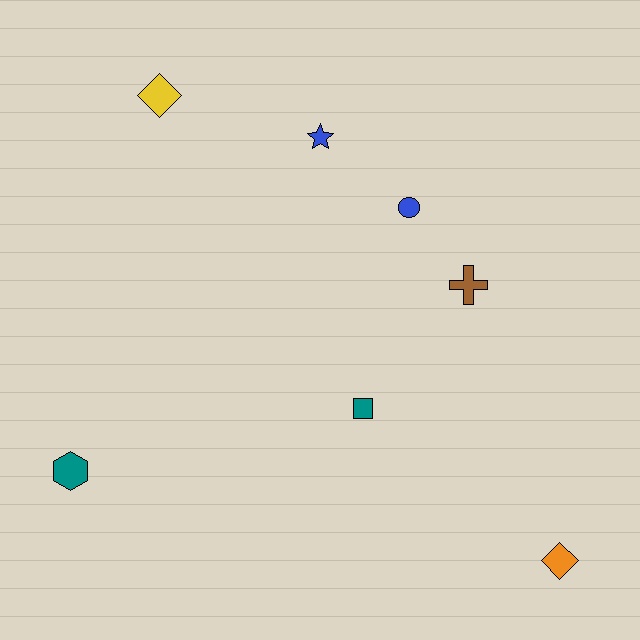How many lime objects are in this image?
There are no lime objects.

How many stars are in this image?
There is 1 star.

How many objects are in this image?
There are 7 objects.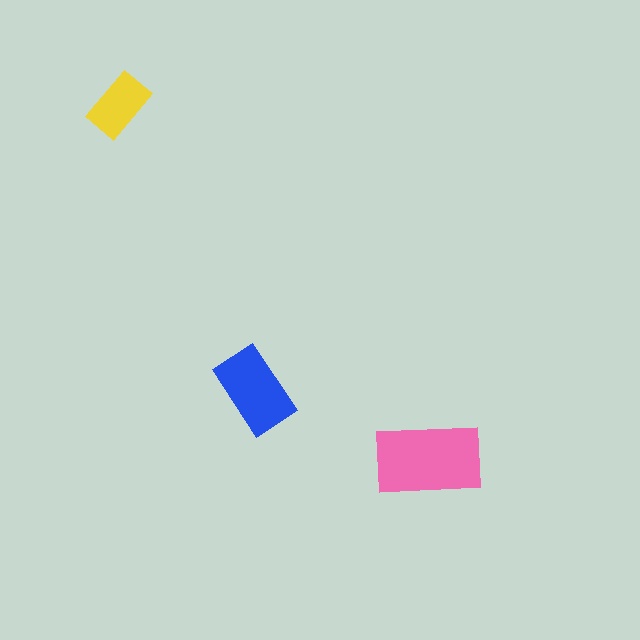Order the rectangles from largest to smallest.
the pink one, the blue one, the yellow one.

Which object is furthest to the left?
The yellow rectangle is leftmost.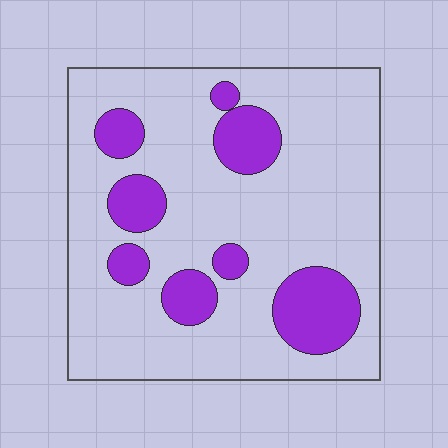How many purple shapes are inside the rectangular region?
8.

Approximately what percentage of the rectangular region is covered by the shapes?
Approximately 20%.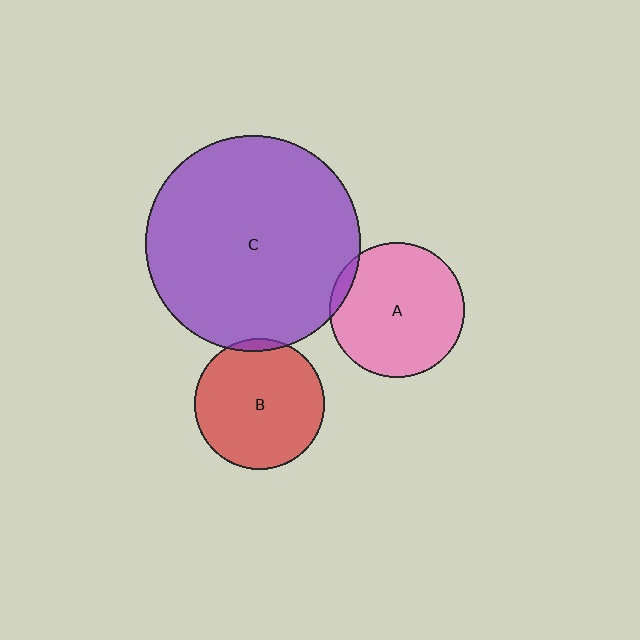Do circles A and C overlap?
Yes.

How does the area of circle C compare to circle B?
Approximately 2.7 times.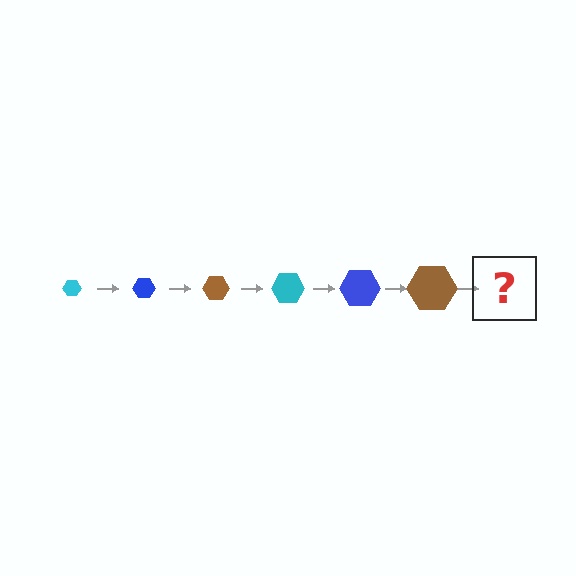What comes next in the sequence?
The next element should be a cyan hexagon, larger than the previous one.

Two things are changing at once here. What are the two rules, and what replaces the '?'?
The two rules are that the hexagon grows larger each step and the color cycles through cyan, blue, and brown. The '?' should be a cyan hexagon, larger than the previous one.